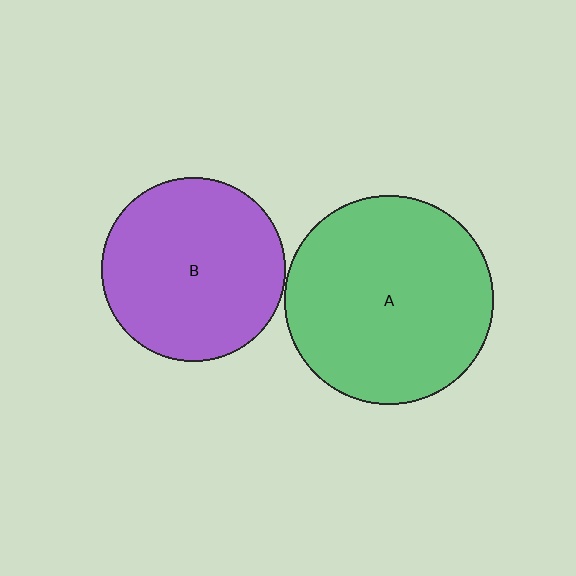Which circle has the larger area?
Circle A (green).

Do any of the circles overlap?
No, none of the circles overlap.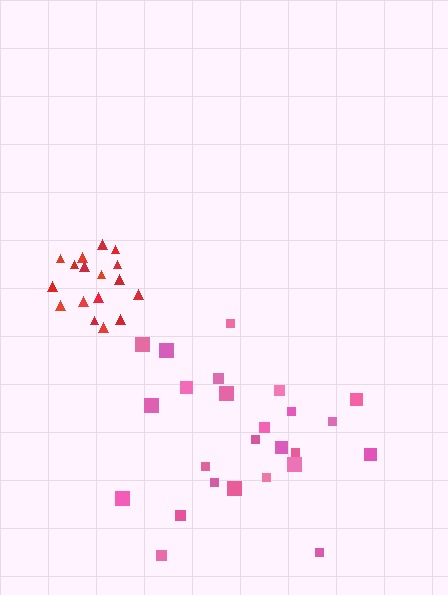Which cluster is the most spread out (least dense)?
Pink.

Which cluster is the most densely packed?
Red.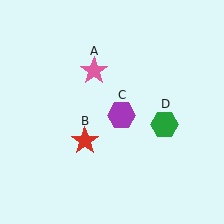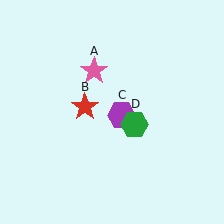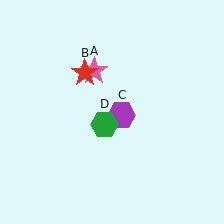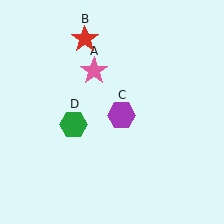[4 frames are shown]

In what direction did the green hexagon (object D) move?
The green hexagon (object D) moved left.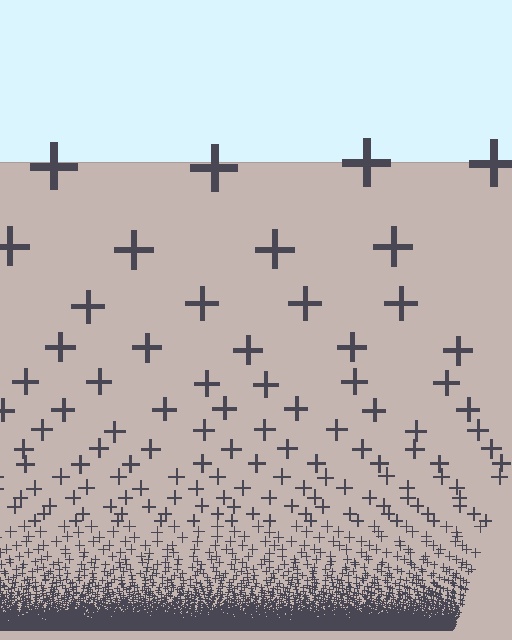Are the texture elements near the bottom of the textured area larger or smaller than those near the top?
Smaller. The gradient is inverted — elements near the bottom are smaller and denser.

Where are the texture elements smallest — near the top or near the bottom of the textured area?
Near the bottom.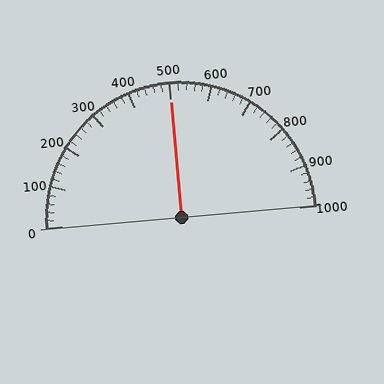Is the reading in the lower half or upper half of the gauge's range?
The reading is in the upper half of the range (0 to 1000).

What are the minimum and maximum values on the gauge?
The gauge ranges from 0 to 1000.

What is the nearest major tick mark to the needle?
The nearest major tick mark is 500.